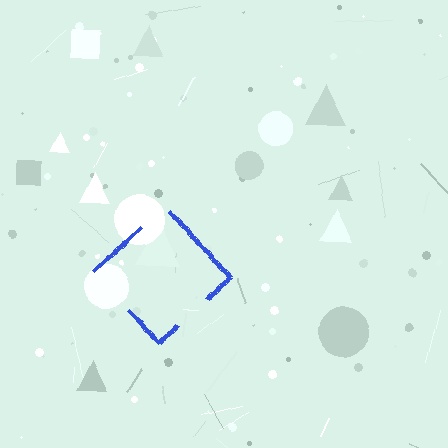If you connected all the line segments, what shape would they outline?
They would outline a diamond.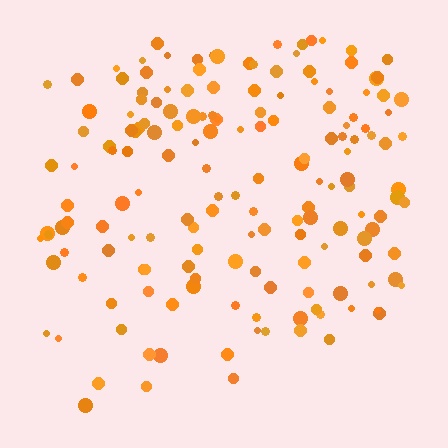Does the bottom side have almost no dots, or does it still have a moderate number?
Still a moderate number, just noticeably fewer than the top.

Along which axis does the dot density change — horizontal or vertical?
Vertical.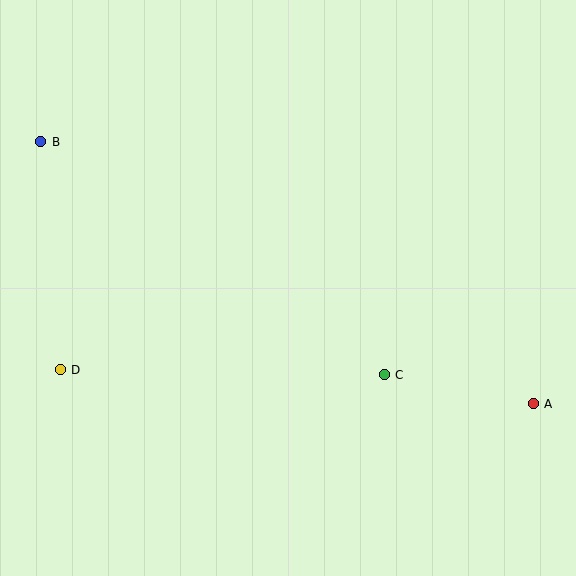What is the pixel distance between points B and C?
The distance between B and C is 415 pixels.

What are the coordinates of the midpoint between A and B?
The midpoint between A and B is at (287, 273).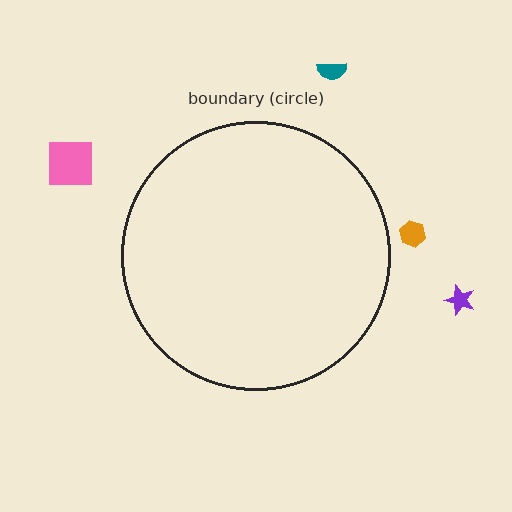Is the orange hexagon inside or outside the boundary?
Outside.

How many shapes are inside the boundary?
0 inside, 4 outside.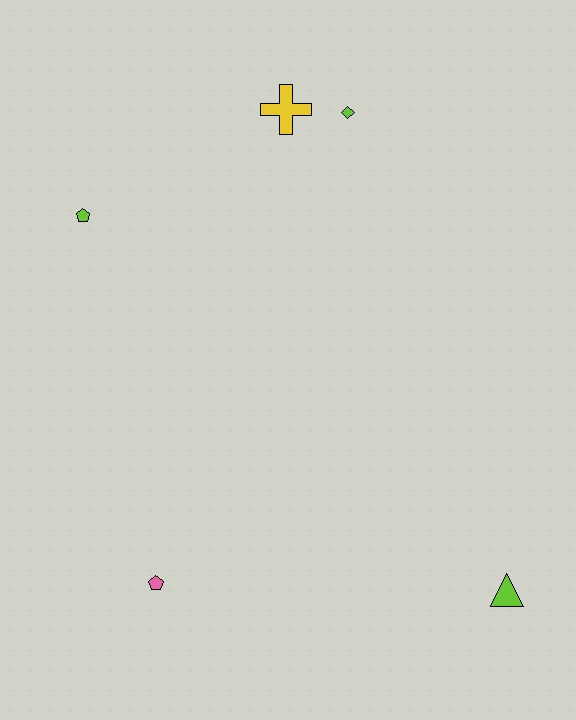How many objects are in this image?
There are 5 objects.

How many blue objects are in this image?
There are no blue objects.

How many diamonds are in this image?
There is 1 diamond.